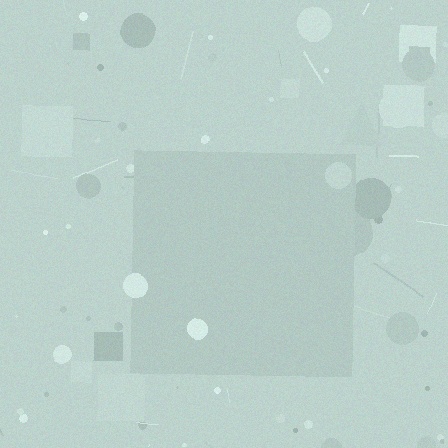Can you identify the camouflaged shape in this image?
The camouflaged shape is a square.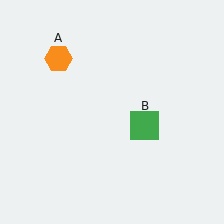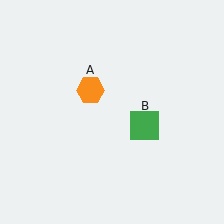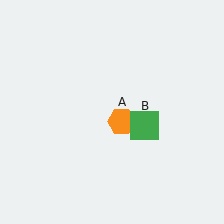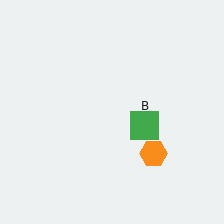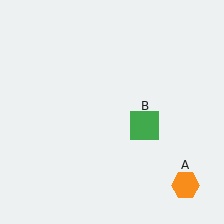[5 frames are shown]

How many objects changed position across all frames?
1 object changed position: orange hexagon (object A).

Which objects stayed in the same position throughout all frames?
Green square (object B) remained stationary.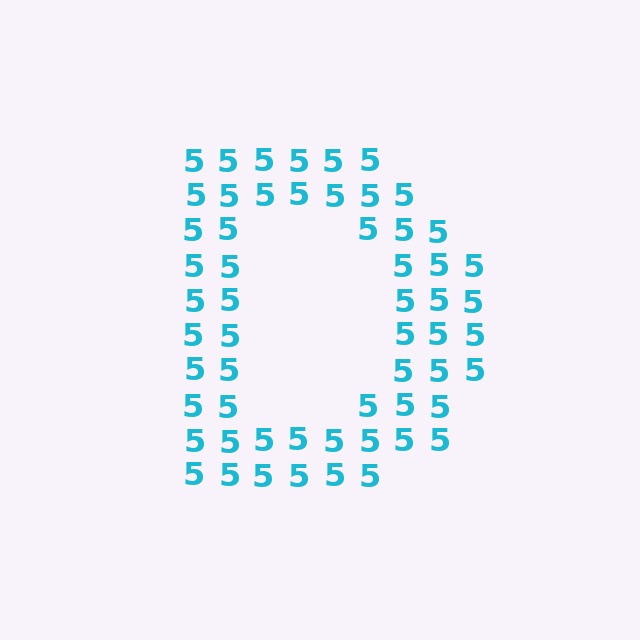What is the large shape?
The large shape is the letter D.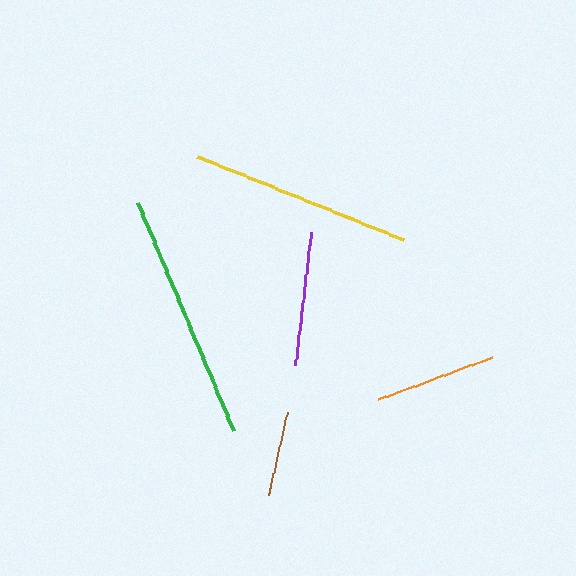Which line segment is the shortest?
The brown line is the shortest at approximately 86 pixels.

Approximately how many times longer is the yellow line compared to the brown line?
The yellow line is approximately 2.6 times the length of the brown line.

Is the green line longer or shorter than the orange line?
The green line is longer than the orange line.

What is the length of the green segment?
The green segment is approximately 247 pixels long.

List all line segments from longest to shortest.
From longest to shortest: green, yellow, purple, orange, brown.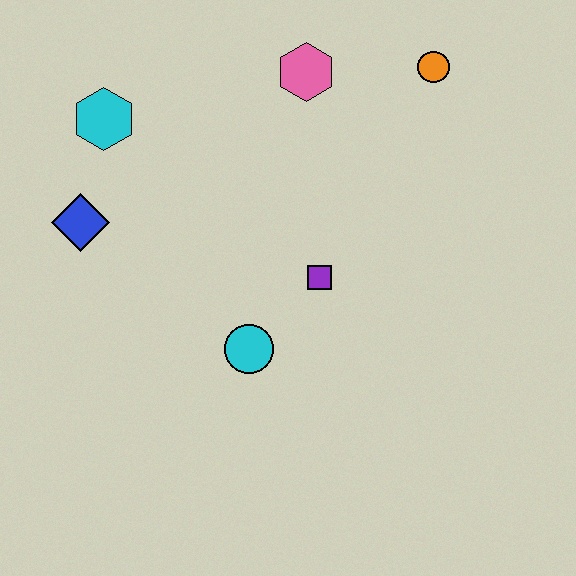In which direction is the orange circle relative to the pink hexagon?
The orange circle is to the right of the pink hexagon.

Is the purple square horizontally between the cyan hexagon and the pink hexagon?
No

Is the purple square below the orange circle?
Yes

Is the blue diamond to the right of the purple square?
No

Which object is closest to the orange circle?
The pink hexagon is closest to the orange circle.